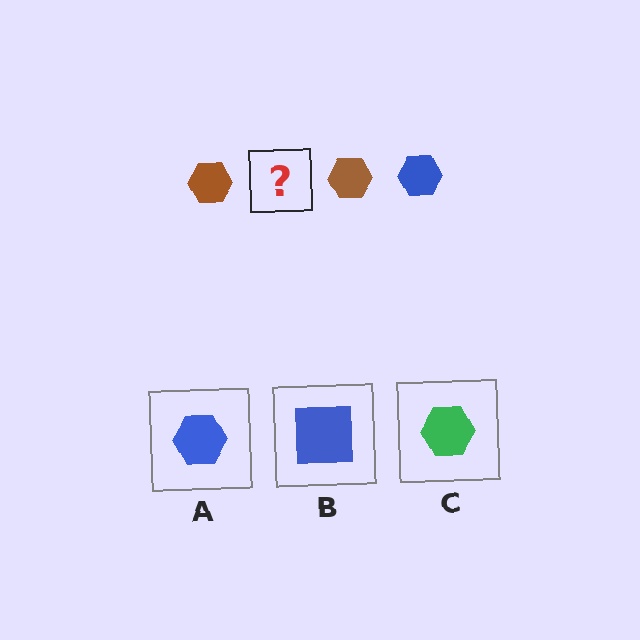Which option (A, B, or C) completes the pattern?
A.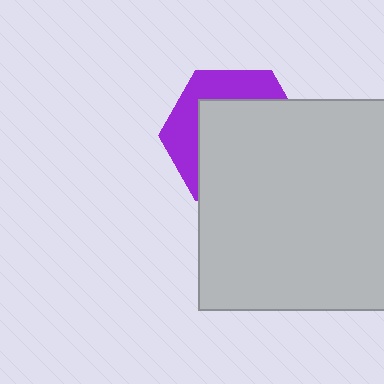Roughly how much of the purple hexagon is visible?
A small part of it is visible (roughly 35%).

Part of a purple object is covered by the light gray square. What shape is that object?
It is a hexagon.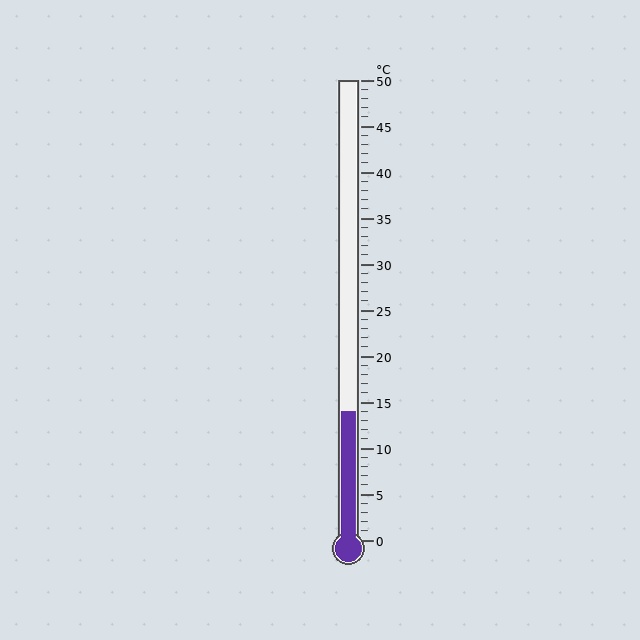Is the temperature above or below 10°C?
The temperature is above 10°C.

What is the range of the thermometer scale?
The thermometer scale ranges from 0°C to 50°C.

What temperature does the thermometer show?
The thermometer shows approximately 14°C.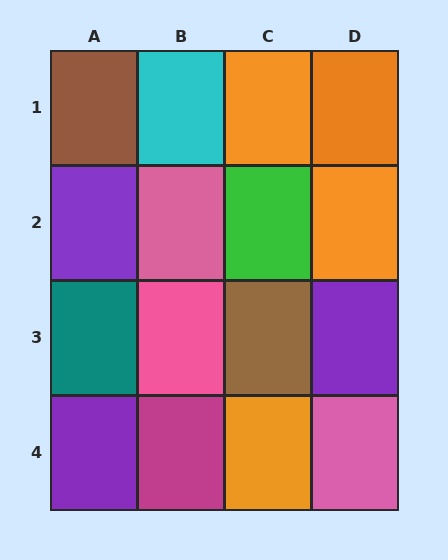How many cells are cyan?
1 cell is cyan.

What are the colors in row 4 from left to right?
Purple, magenta, orange, pink.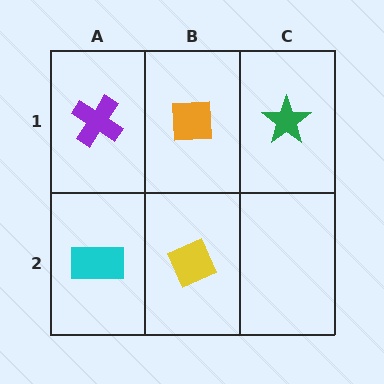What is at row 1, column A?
A purple cross.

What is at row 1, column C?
A green star.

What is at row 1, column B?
An orange square.